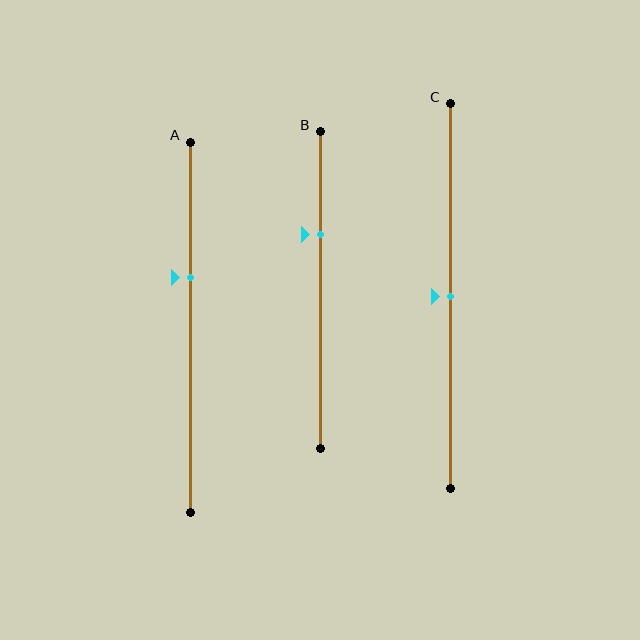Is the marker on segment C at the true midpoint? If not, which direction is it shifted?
Yes, the marker on segment C is at the true midpoint.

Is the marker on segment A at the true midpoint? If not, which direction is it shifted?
No, the marker on segment A is shifted upward by about 13% of the segment length.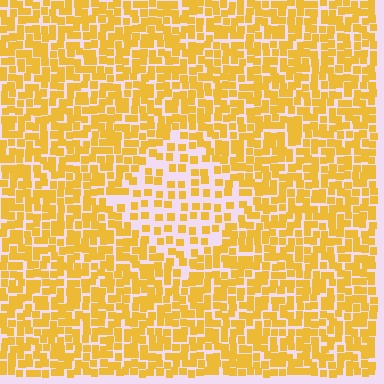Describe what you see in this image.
The image contains small yellow elements arranged at two different densities. A diamond-shaped region is visible where the elements are less densely packed than the surrounding area.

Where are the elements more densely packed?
The elements are more densely packed outside the diamond boundary.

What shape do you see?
I see a diamond.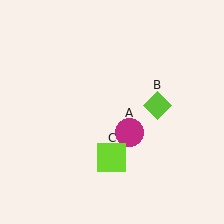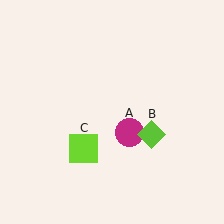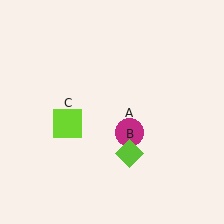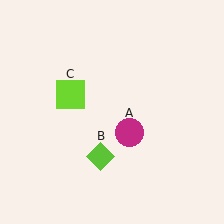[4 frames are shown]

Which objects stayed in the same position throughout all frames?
Magenta circle (object A) remained stationary.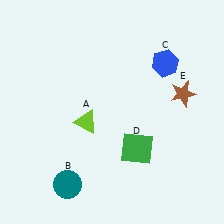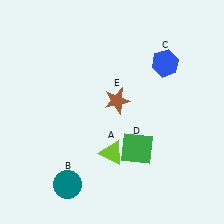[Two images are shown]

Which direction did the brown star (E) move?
The brown star (E) moved left.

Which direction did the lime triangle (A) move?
The lime triangle (A) moved down.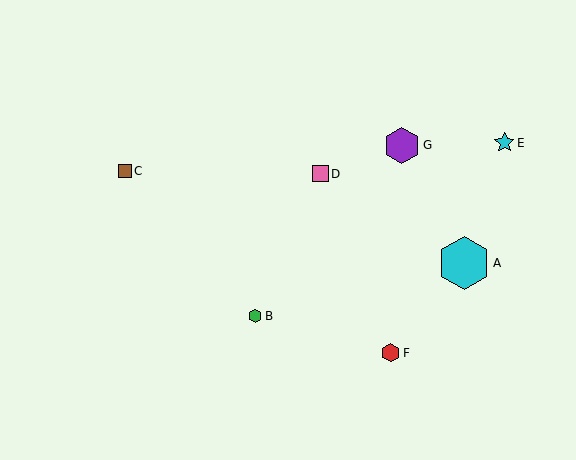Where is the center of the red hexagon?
The center of the red hexagon is at (391, 353).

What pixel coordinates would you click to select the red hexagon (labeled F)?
Click at (391, 353) to select the red hexagon F.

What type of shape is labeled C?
Shape C is a brown square.